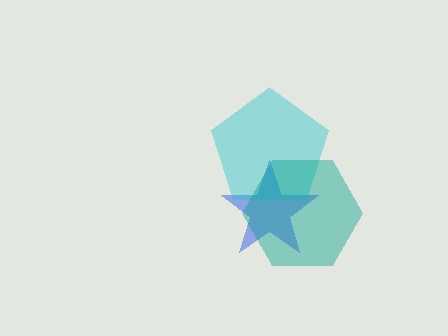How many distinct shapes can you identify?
There are 3 distinct shapes: a blue star, a cyan pentagon, a teal hexagon.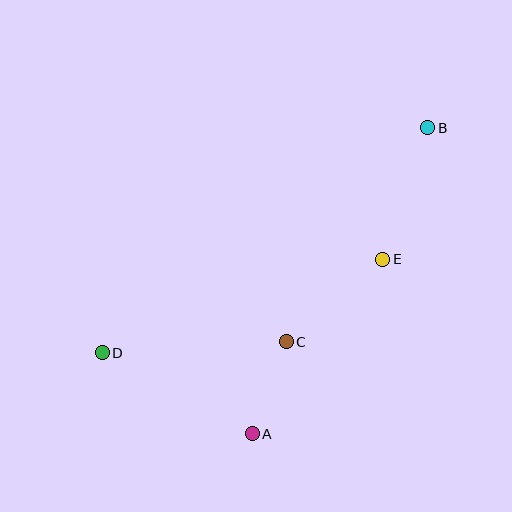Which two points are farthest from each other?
Points B and D are farthest from each other.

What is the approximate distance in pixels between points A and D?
The distance between A and D is approximately 171 pixels.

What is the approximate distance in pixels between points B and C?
The distance between B and C is approximately 256 pixels.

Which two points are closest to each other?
Points A and C are closest to each other.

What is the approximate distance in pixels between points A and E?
The distance between A and E is approximately 218 pixels.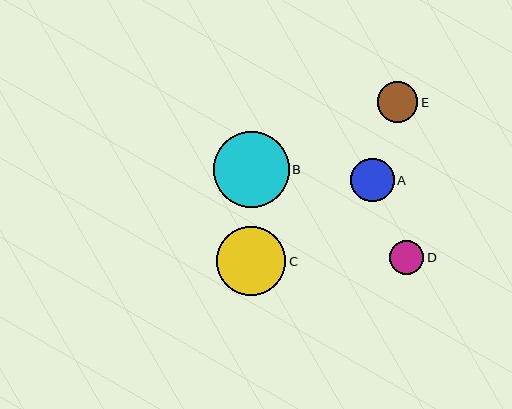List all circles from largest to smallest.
From largest to smallest: B, C, A, E, D.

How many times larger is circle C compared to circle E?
Circle C is approximately 1.7 times the size of circle E.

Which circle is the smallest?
Circle D is the smallest with a size of approximately 34 pixels.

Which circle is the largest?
Circle B is the largest with a size of approximately 76 pixels.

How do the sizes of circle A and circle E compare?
Circle A and circle E are approximately the same size.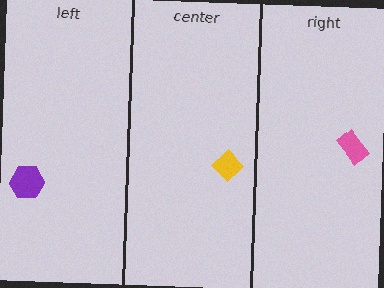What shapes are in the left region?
The purple hexagon.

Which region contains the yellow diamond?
The center region.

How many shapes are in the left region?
1.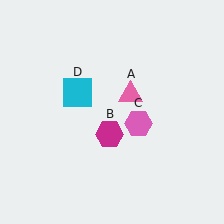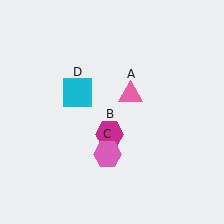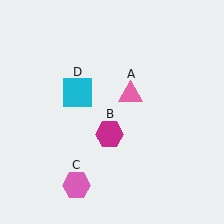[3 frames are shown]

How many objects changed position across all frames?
1 object changed position: pink hexagon (object C).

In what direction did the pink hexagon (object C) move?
The pink hexagon (object C) moved down and to the left.